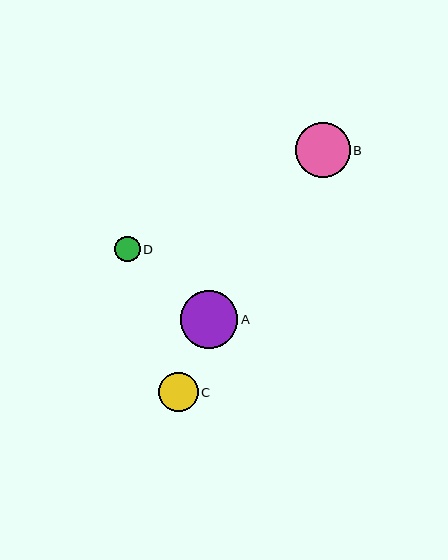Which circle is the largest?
Circle A is the largest with a size of approximately 58 pixels.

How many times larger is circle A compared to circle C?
Circle A is approximately 1.5 times the size of circle C.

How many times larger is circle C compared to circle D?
Circle C is approximately 1.6 times the size of circle D.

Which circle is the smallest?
Circle D is the smallest with a size of approximately 25 pixels.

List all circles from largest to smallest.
From largest to smallest: A, B, C, D.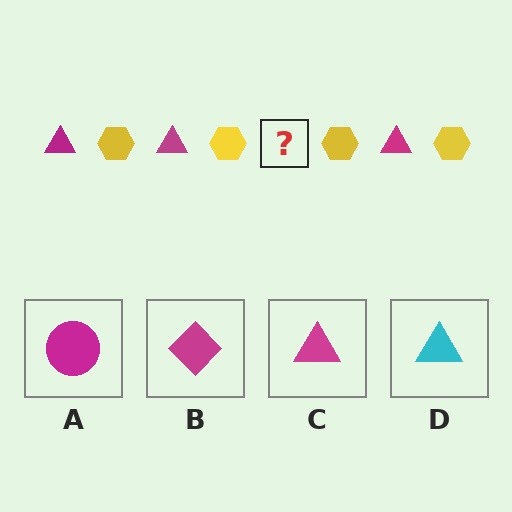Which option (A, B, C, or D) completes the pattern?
C.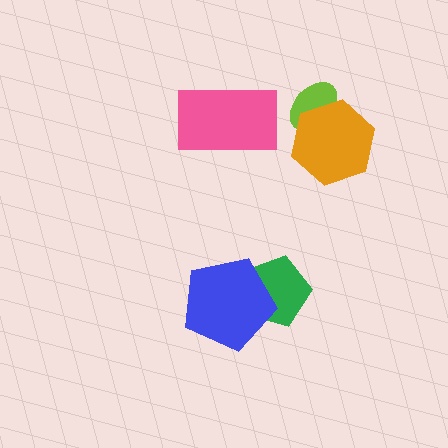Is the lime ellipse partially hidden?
Yes, it is partially covered by another shape.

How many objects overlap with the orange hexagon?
1 object overlaps with the orange hexagon.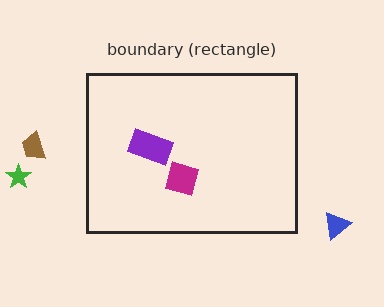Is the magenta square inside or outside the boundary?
Inside.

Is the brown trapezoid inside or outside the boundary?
Outside.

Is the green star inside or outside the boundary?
Outside.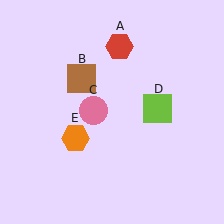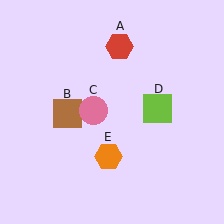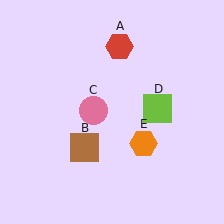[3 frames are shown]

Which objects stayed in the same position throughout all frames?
Red hexagon (object A) and pink circle (object C) and lime square (object D) remained stationary.